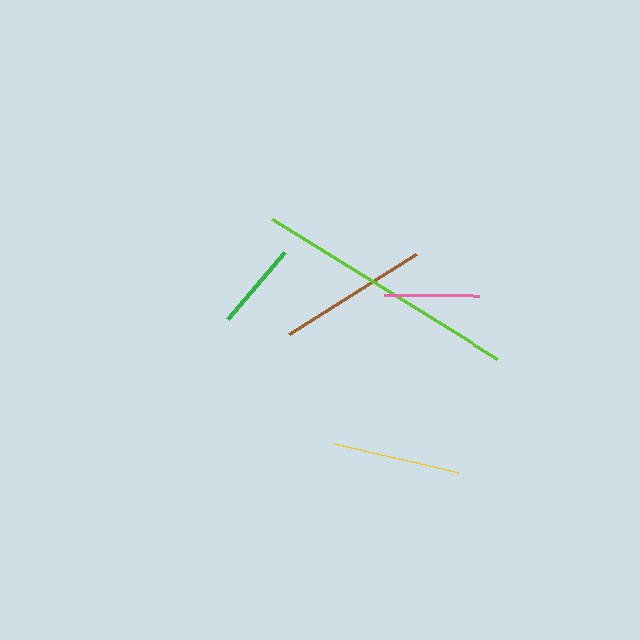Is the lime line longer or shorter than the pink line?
The lime line is longer than the pink line.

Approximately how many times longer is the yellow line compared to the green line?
The yellow line is approximately 1.5 times the length of the green line.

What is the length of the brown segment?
The brown segment is approximately 150 pixels long.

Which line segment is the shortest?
The green line is the shortest at approximately 87 pixels.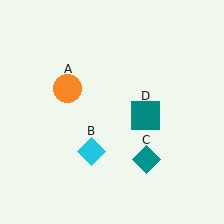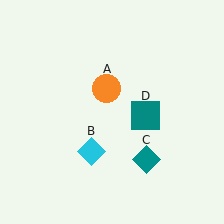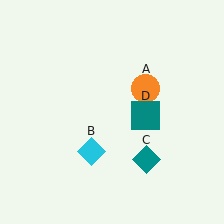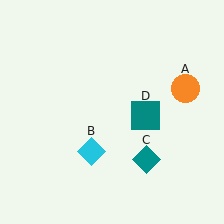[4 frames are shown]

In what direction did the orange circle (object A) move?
The orange circle (object A) moved right.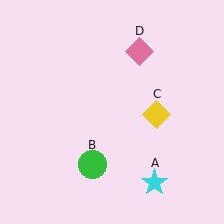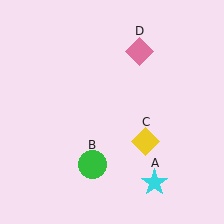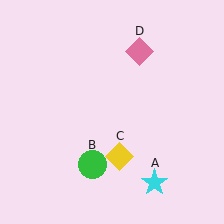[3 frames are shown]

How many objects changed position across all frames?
1 object changed position: yellow diamond (object C).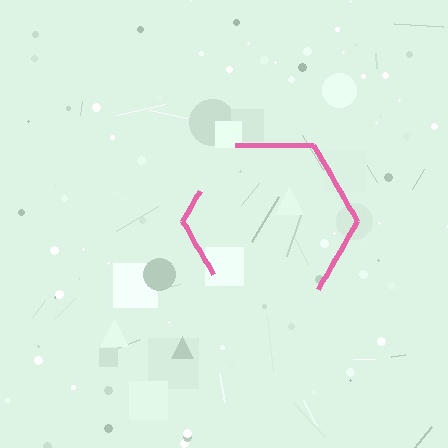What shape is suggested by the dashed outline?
The dashed outline suggests a hexagon.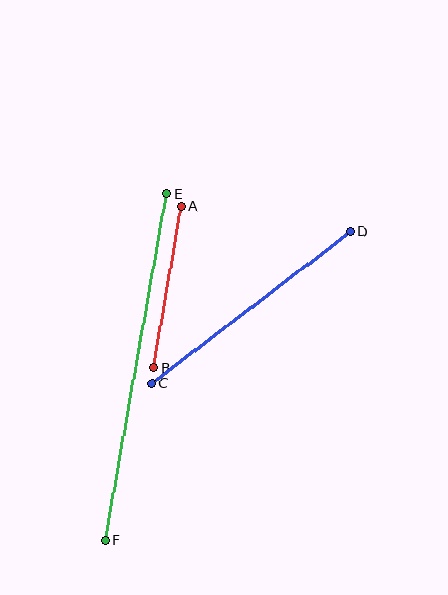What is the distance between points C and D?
The distance is approximately 250 pixels.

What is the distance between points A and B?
The distance is approximately 163 pixels.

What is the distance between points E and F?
The distance is approximately 352 pixels.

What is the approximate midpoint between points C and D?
The midpoint is at approximately (251, 307) pixels.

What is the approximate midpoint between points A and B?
The midpoint is at approximately (167, 287) pixels.